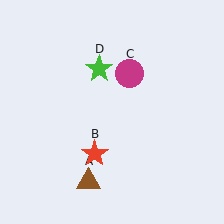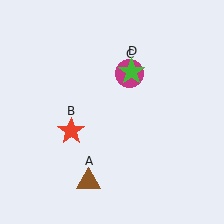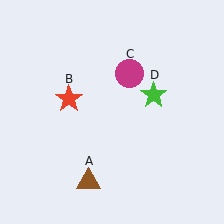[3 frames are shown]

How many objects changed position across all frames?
2 objects changed position: red star (object B), green star (object D).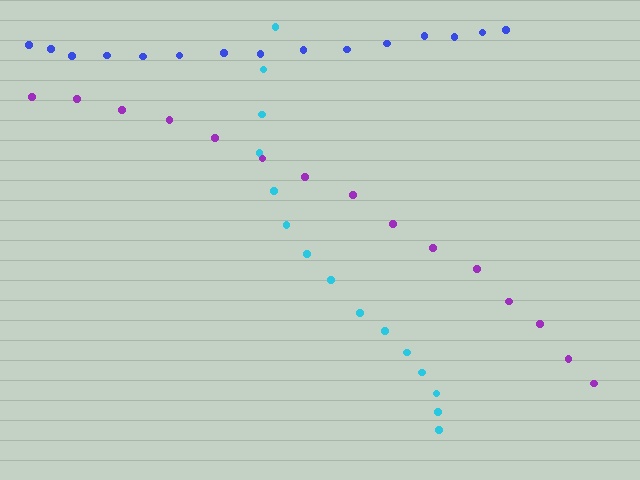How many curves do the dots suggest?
There are 3 distinct paths.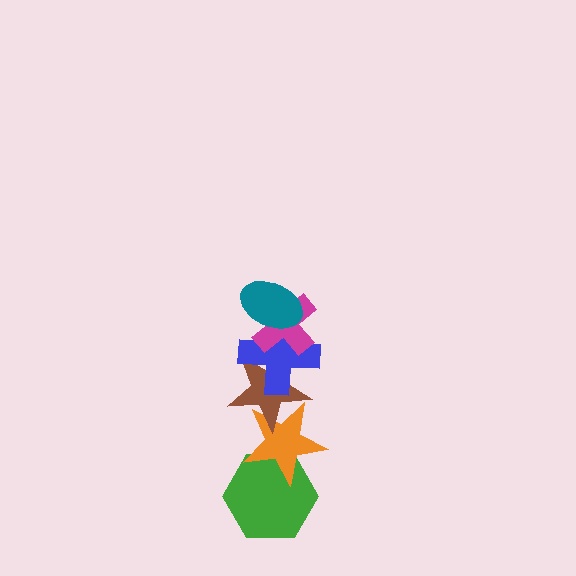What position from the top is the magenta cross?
The magenta cross is 2nd from the top.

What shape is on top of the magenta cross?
The teal ellipse is on top of the magenta cross.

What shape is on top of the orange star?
The brown star is on top of the orange star.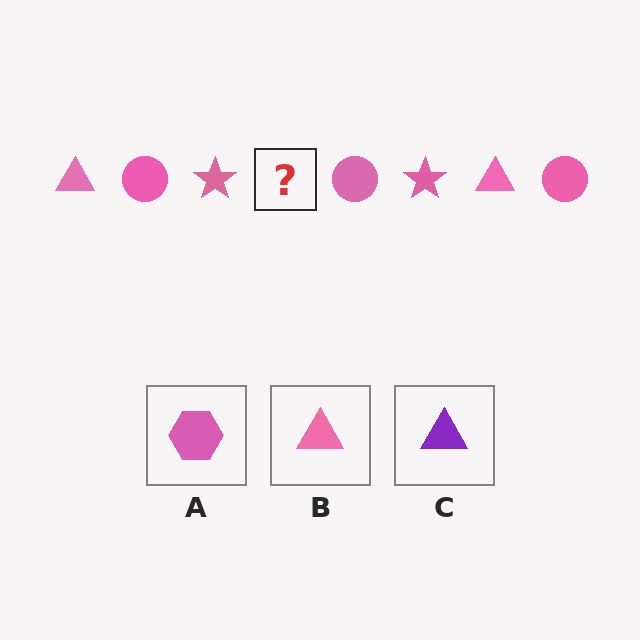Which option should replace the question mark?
Option B.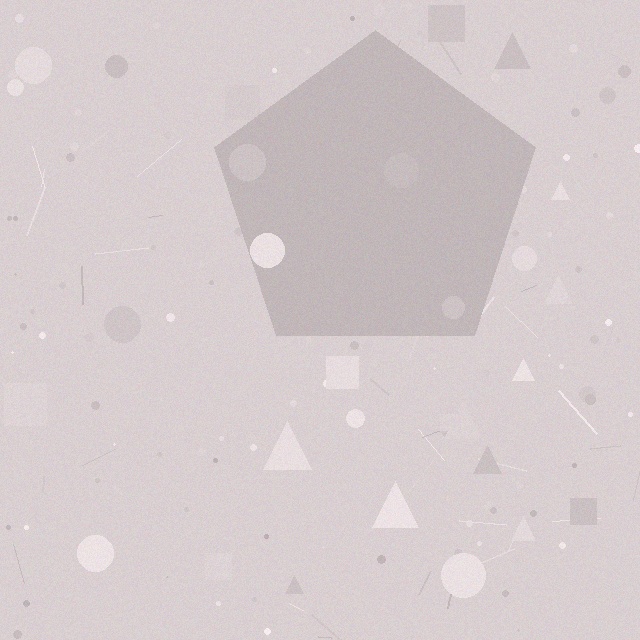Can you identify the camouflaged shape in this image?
The camouflaged shape is a pentagon.